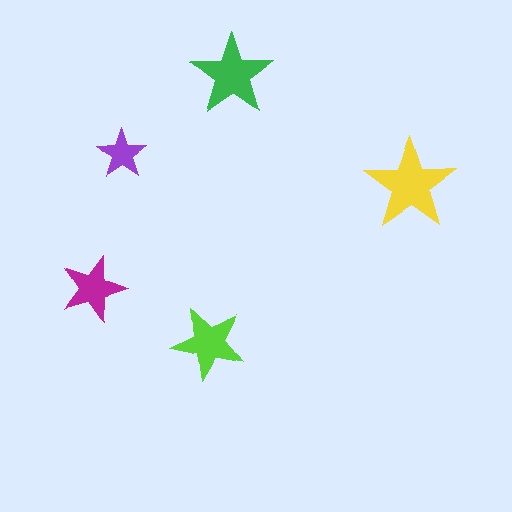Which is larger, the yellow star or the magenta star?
The yellow one.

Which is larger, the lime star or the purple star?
The lime one.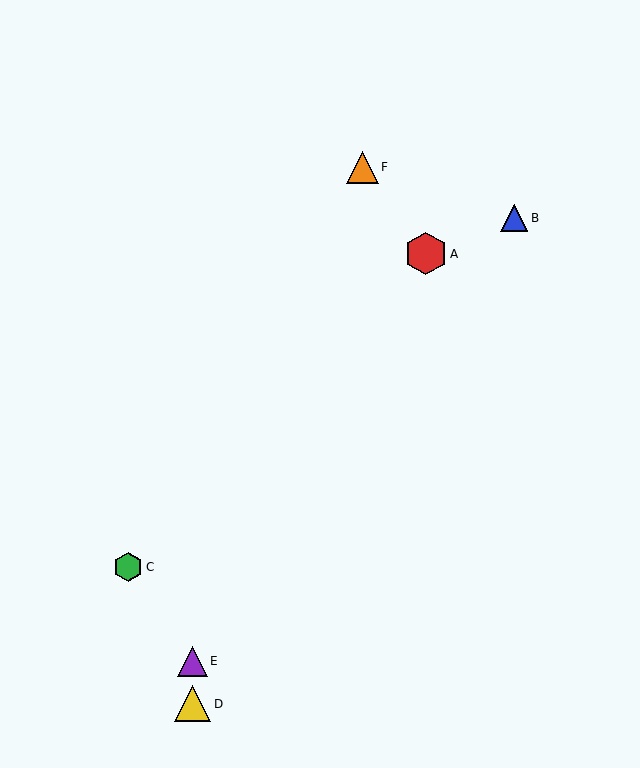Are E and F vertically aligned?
No, E is at x≈193 and F is at x≈362.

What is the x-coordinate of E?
Object E is at x≈193.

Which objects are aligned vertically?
Objects D, E are aligned vertically.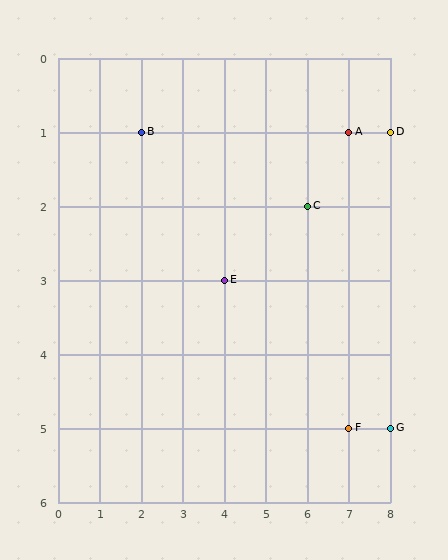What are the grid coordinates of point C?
Point C is at grid coordinates (6, 2).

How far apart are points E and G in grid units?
Points E and G are 4 columns and 2 rows apart (about 4.5 grid units diagonally).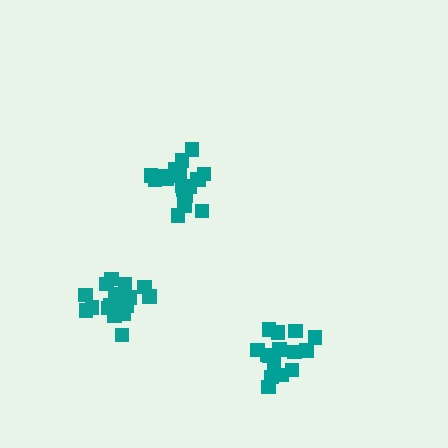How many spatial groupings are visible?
There are 3 spatial groupings.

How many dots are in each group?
Group 1: 20 dots, Group 2: 15 dots, Group 3: 19 dots (54 total).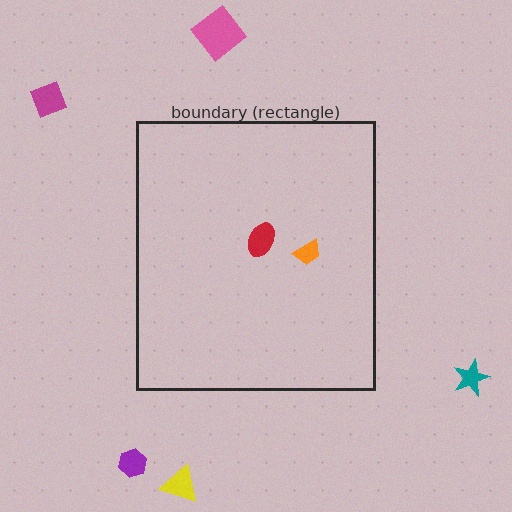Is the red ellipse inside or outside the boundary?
Inside.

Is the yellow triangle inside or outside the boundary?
Outside.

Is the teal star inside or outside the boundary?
Outside.